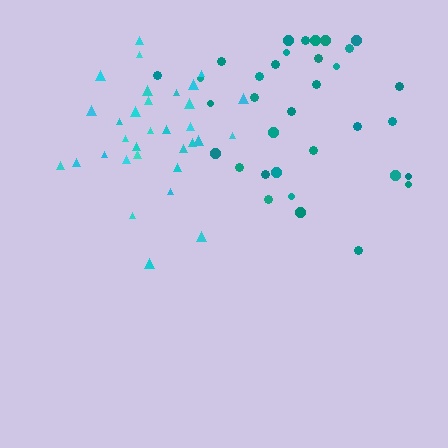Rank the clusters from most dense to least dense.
cyan, teal.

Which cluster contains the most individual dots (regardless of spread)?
Teal (34).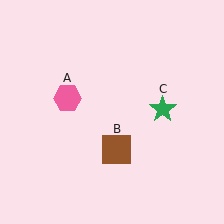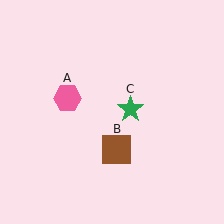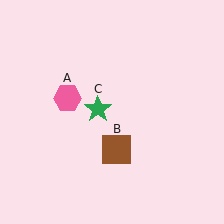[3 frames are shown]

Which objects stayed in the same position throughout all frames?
Pink hexagon (object A) and brown square (object B) remained stationary.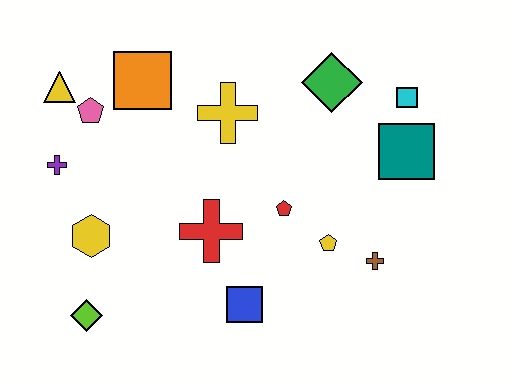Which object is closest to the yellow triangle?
The pink pentagon is closest to the yellow triangle.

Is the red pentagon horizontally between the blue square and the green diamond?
Yes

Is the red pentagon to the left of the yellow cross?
No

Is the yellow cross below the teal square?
No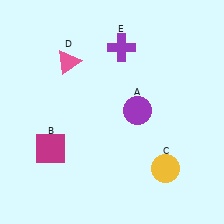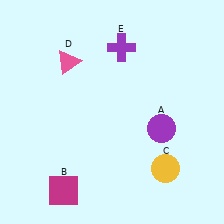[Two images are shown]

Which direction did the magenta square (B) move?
The magenta square (B) moved down.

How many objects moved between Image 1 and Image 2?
2 objects moved between the two images.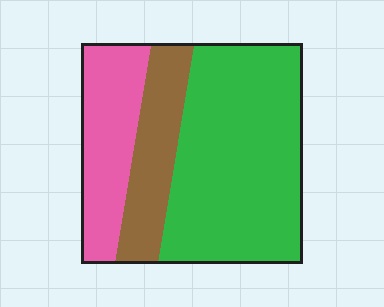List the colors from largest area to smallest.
From largest to smallest: green, pink, brown.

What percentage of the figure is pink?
Pink covers around 25% of the figure.